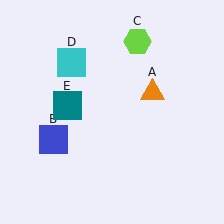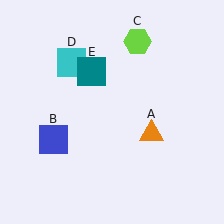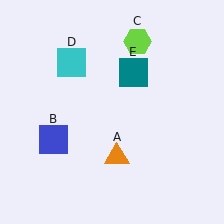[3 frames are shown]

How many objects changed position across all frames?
2 objects changed position: orange triangle (object A), teal square (object E).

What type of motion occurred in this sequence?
The orange triangle (object A), teal square (object E) rotated clockwise around the center of the scene.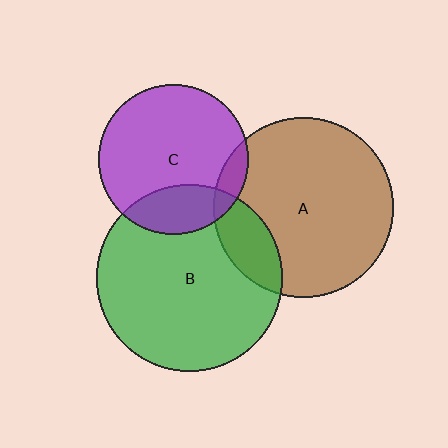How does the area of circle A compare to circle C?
Approximately 1.4 times.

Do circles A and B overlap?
Yes.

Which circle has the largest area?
Circle B (green).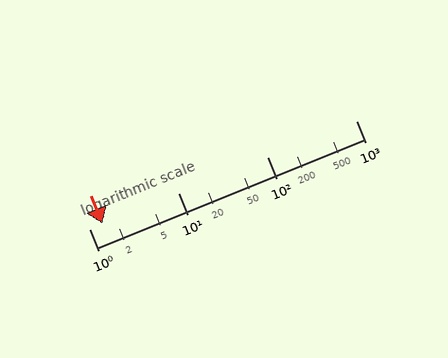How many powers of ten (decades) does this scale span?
The scale spans 3 decades, from 1 to 1000.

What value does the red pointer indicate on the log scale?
The pointer indicates approximately 1.4.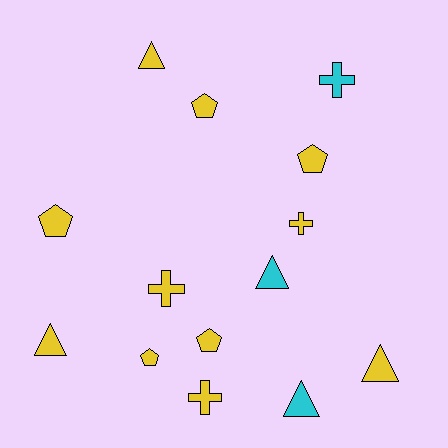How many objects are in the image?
There are 14 objects.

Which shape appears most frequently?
Triangle, with 5 objects.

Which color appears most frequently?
Yellow, with 11 objects.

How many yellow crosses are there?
There are 3 yellow crosses.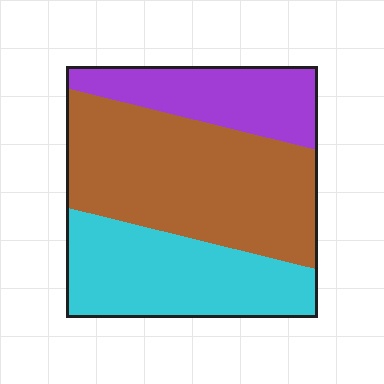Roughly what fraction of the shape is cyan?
Cyan takes up about one third (1/3) of the shape.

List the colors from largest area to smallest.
From largest to smallest: brown, cyan, purple.